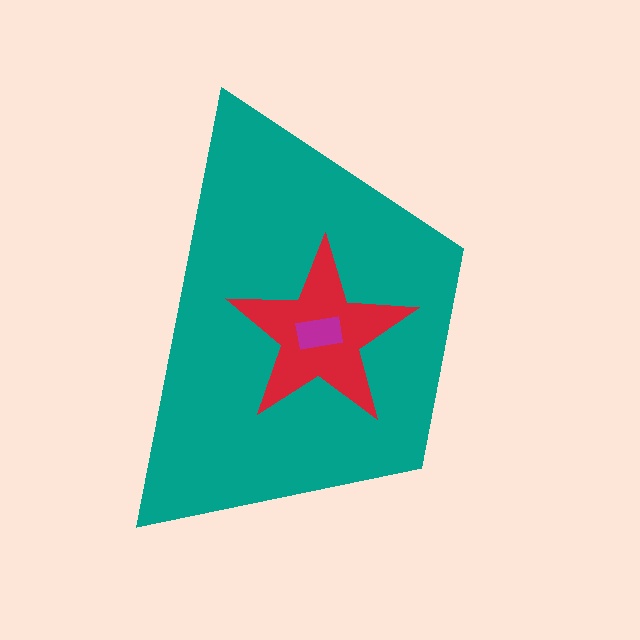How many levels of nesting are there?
3.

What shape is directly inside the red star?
The magenta rectangle.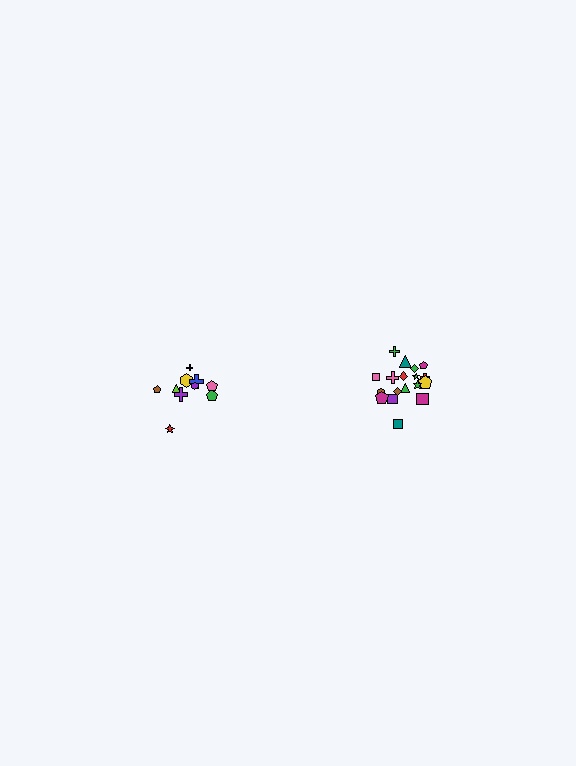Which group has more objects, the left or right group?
The right group.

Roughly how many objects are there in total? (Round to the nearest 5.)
Roughly 30 objects in total.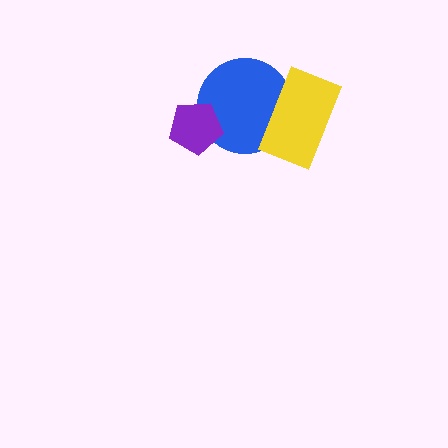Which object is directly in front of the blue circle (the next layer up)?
The purple pentagon is directly in front of the blue circle.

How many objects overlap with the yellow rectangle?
1 object overlaps with the yellow rectangle.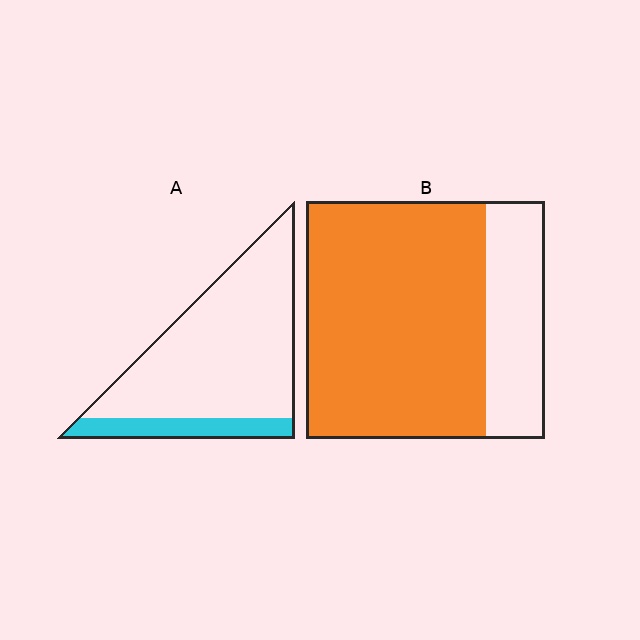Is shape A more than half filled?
No.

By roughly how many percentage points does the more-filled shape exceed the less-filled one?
By roughly 60 percentage points (B over A).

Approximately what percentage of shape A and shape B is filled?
A is approximately 15% and B is approximately 75%.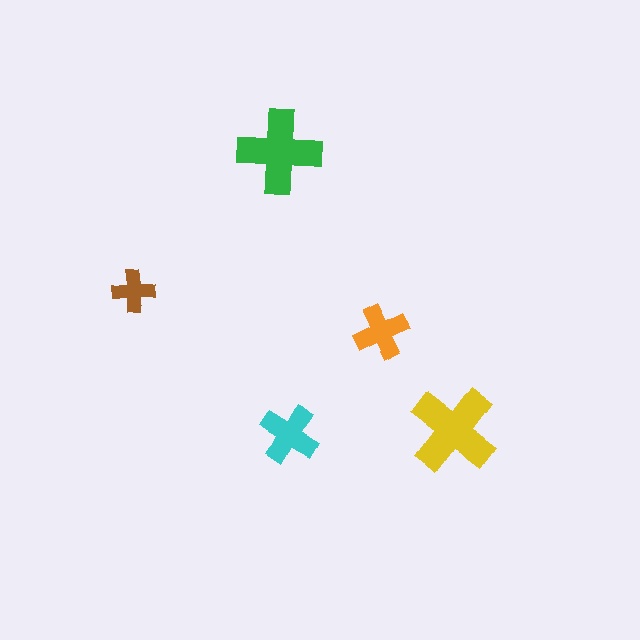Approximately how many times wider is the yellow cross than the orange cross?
About 1.5 times wider.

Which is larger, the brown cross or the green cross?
The green one.